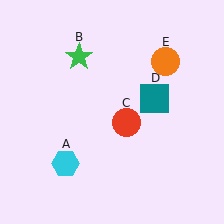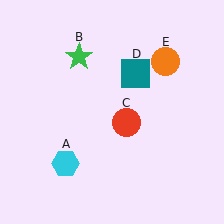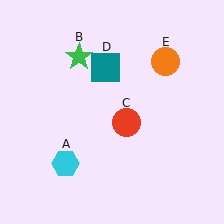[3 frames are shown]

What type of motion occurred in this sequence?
The teal square (object D) rotated counterclockwise around the center of the scene.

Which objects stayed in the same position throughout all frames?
Cyan hexagon (object A) and green star (object B) and red circle (object C) and orange circle (object E) remained stationary.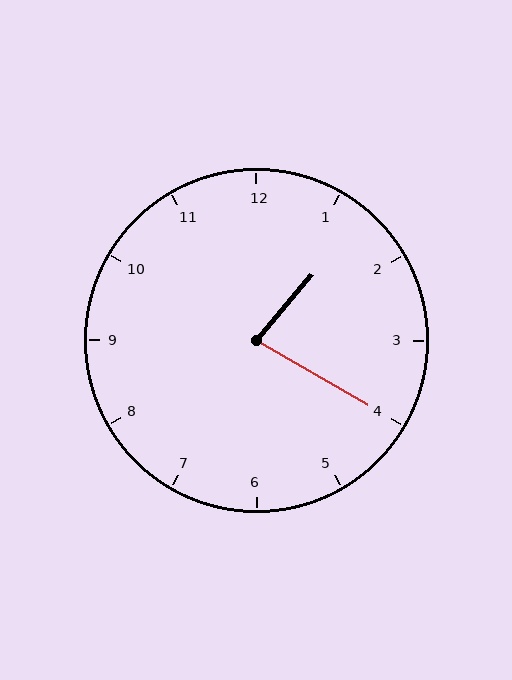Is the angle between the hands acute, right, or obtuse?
It is acute.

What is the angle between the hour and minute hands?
Approximately 80 degrees.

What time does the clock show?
1:20.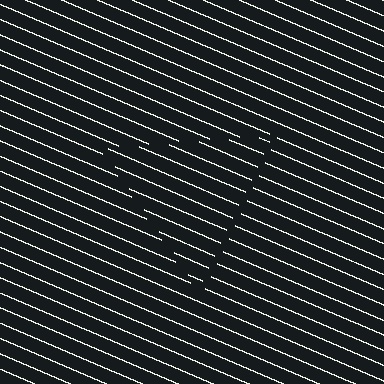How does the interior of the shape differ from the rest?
The interior of the shape contains the same grating, shifted by half a period — the contour is defined by the phase discontinuity where line-ends from the inner and outer gratings abut.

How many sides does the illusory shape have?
3 sides — the line-ends trace a triangle.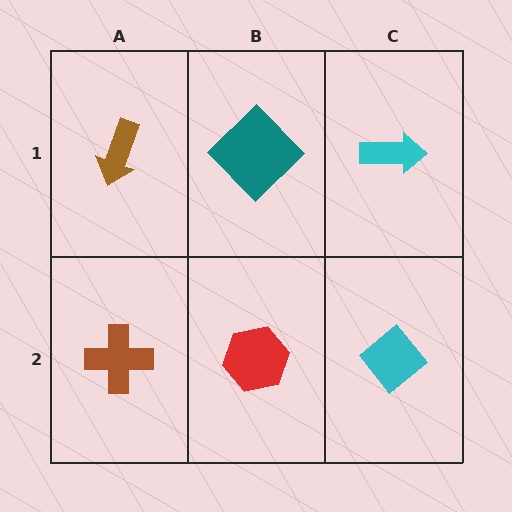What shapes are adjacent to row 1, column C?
A cyan diamond (row 2, column C), a teal diamond (row 1, column B).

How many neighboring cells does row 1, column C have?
2.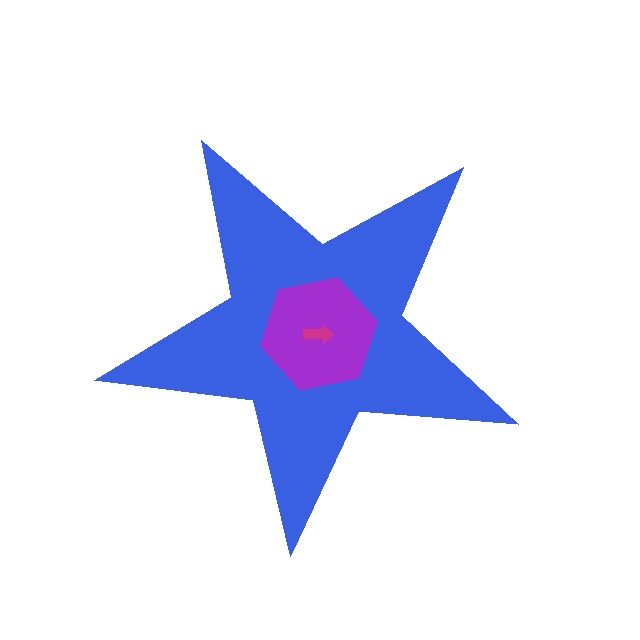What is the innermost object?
The magenta arrow.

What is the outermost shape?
The blue star.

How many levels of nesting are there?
3.